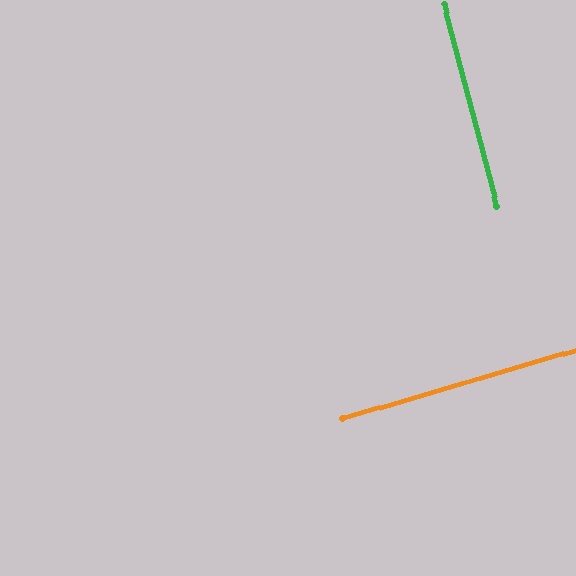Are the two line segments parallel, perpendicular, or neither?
Perpendicular — they meet at approximately 88°.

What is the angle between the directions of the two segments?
Approximately 88 degrees.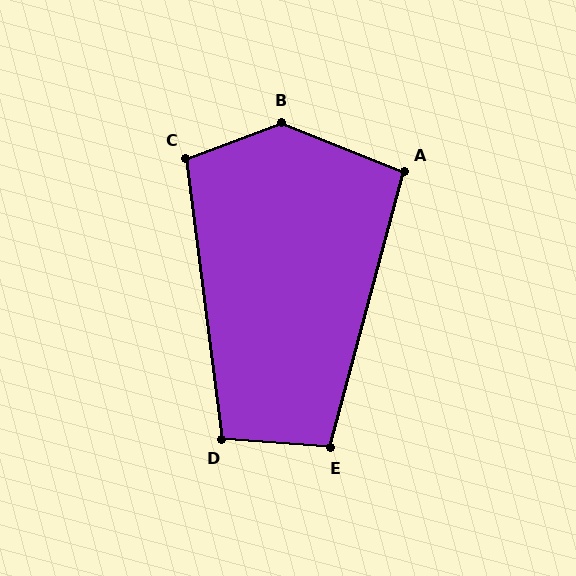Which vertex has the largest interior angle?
B, at approximately 138 degrees.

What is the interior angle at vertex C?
Approximately 103 degrees (obtuse).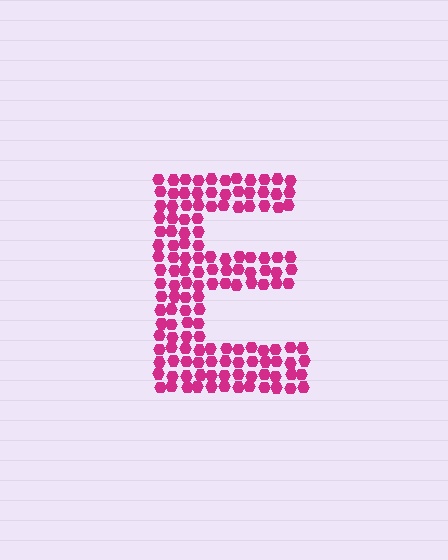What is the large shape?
The large shape is the letter E.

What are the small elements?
The small elements are hexagons.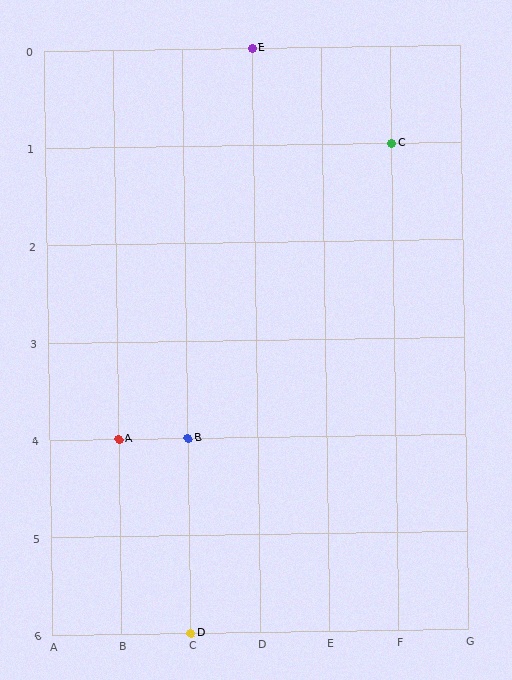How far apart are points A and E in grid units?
Points A and E are 2 columns and 4 rows apart (about 4.5 grid units diagonally).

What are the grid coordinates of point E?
Point E is at grid coordinates (D, 0).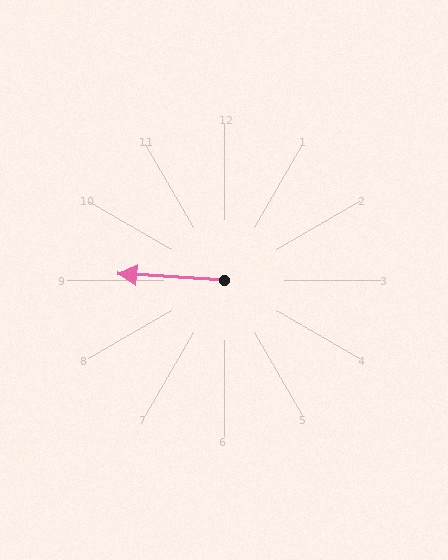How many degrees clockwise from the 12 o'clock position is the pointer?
Approximately 273 degrees.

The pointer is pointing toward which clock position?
Roughly 9 o'clock.